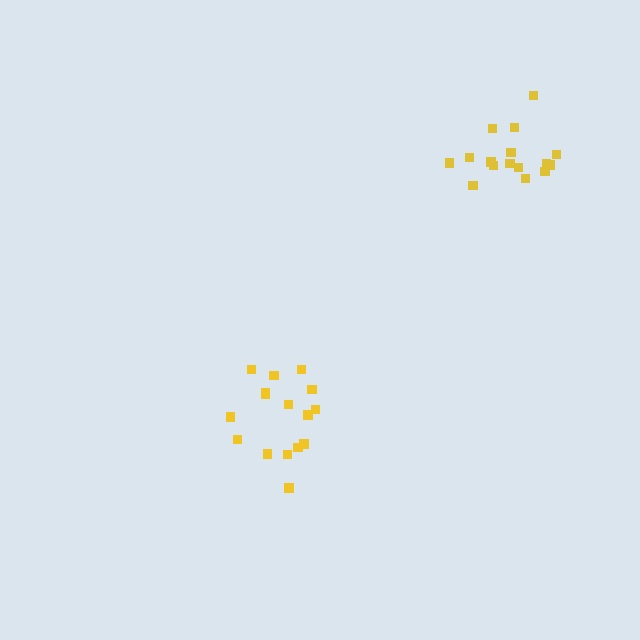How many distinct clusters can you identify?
There are 2 distinct clusters.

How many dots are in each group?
Group 1: 16 dots, Group 2: 16 dots (32 total).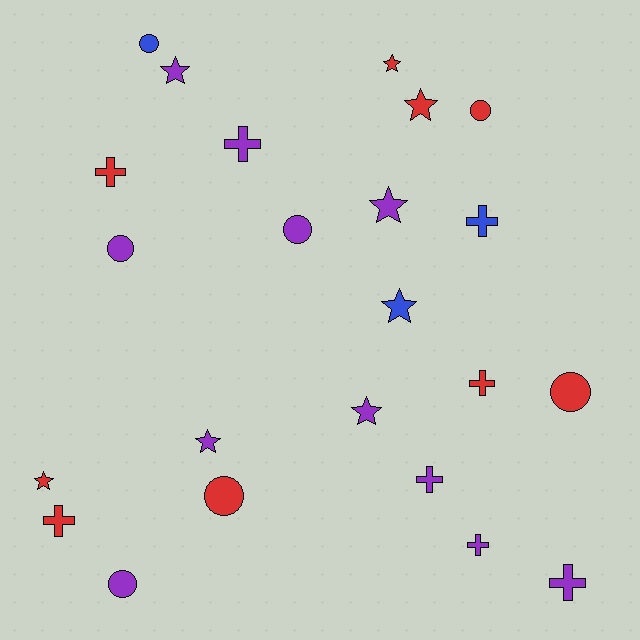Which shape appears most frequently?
Cross, with 8 objects.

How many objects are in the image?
There are 23 objects.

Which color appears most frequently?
Purple, with 11 objects.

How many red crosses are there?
There are 3 red crosses.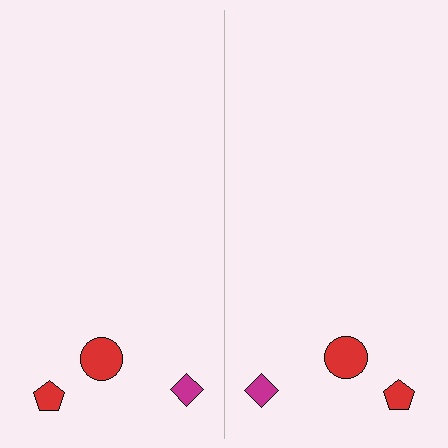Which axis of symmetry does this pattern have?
The pattern has a vertical axis of symmetry running through the center of the image.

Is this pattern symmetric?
Yes, this pattern has bilateral (reflection) symmetry.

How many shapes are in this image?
There are 6 shapes in this image.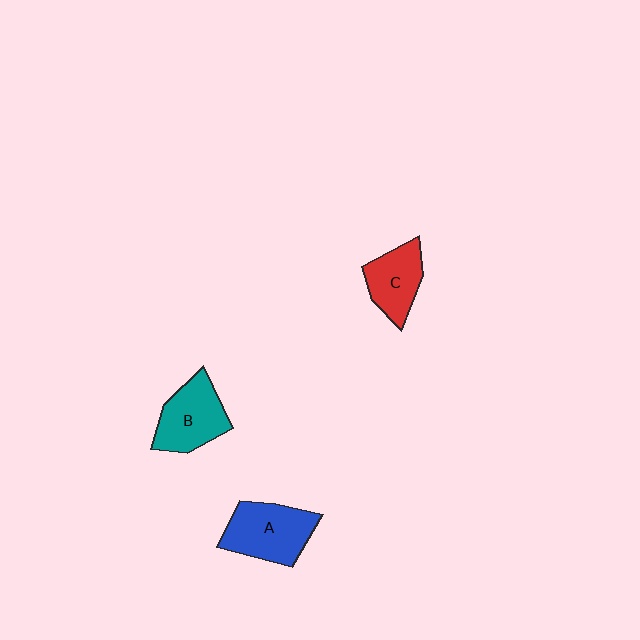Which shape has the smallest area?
Shape C (red).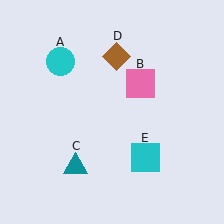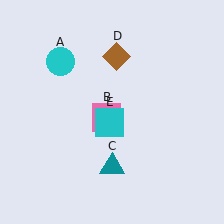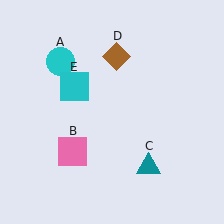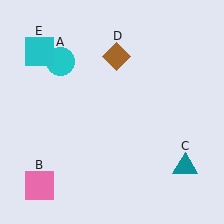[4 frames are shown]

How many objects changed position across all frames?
3 objects changed position: pink square (object B), teal triangle (object C), cyan square (object E).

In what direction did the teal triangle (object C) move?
The teal triangle (object C) moved right.